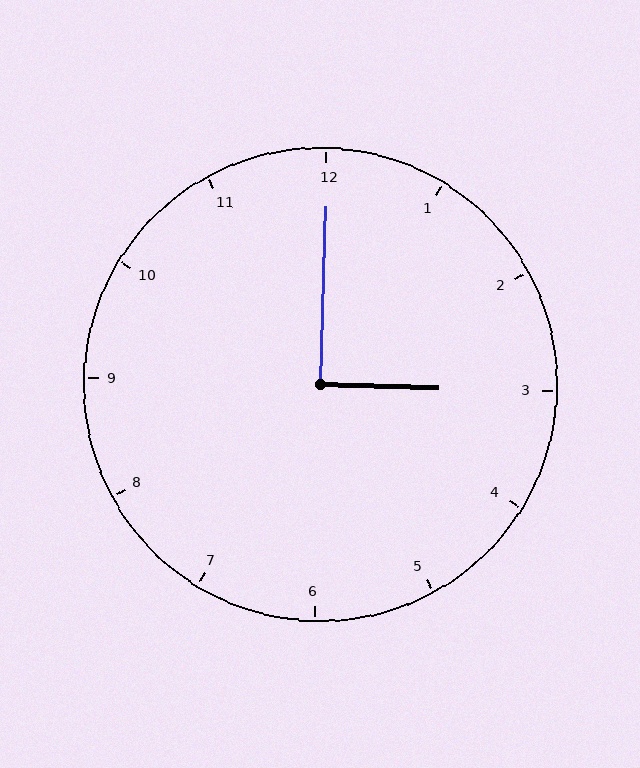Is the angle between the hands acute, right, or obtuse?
It is right.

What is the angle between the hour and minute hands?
Approximately 90 degrees.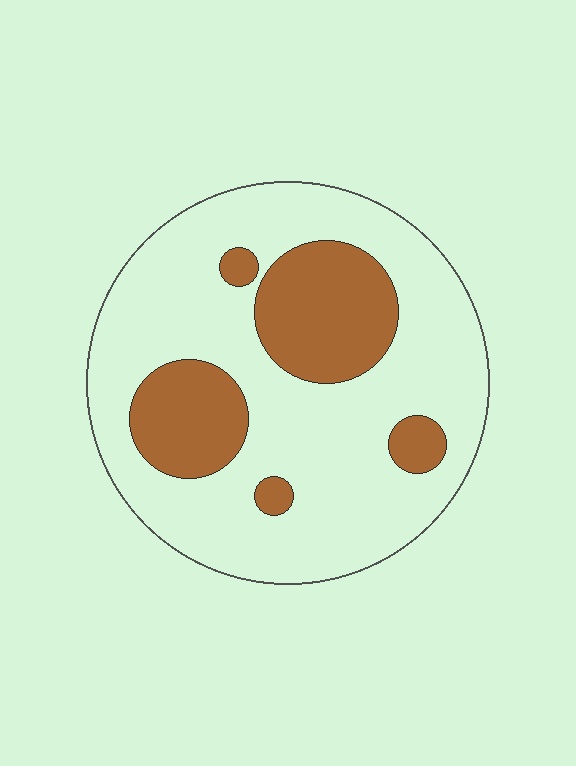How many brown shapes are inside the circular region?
5.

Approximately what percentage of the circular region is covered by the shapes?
Approximately 25%.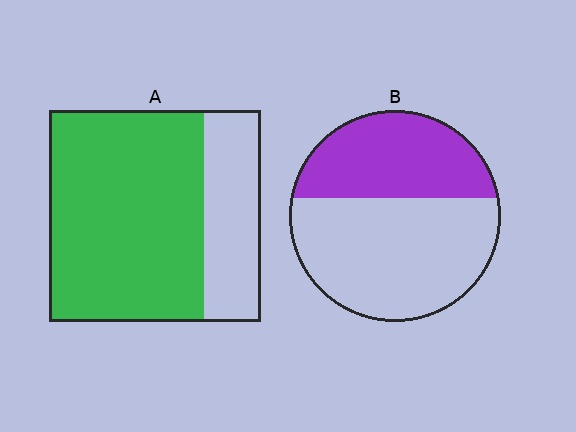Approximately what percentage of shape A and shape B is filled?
A is approximately 75% and B is approximately 40%.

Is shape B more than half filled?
No.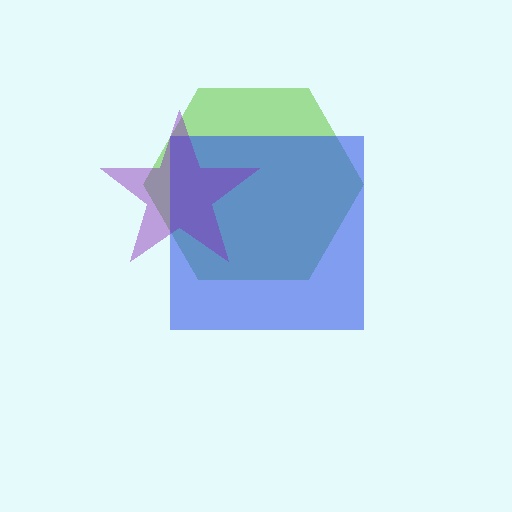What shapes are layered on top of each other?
The layered shapes are: a lime hexagon, a blue square, a purple star.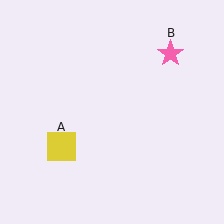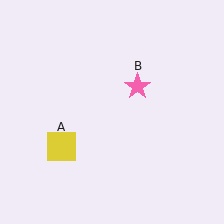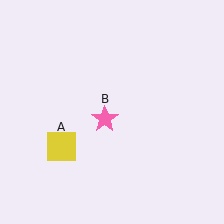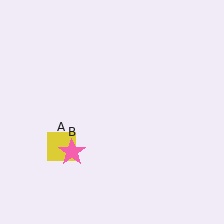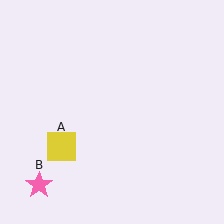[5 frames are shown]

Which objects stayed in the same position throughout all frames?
Yellow square (object A) remained stationary.